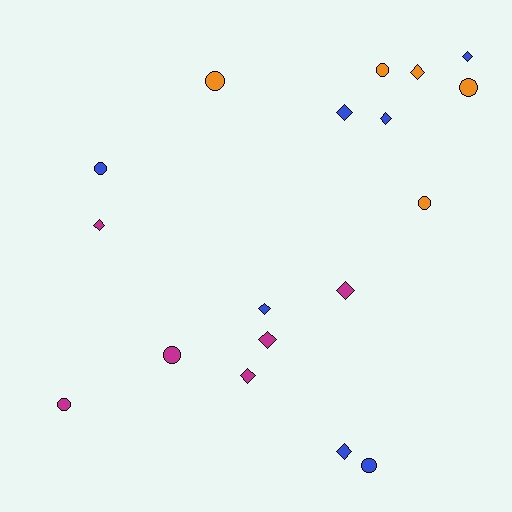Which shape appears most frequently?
Diamond, with 10 objects.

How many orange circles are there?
There are 4 orange circles.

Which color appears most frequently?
Blue, with 7 objects.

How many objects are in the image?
There are 18 objects.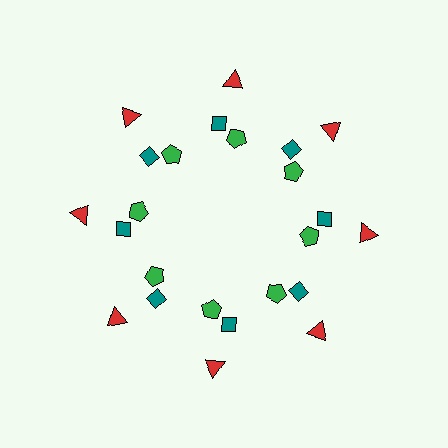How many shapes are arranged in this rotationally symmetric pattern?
There are 24 shapes, arranged in 8 groups of 3.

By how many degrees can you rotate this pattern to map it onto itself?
The pattern maps onto itself every 45 degrees of rotation.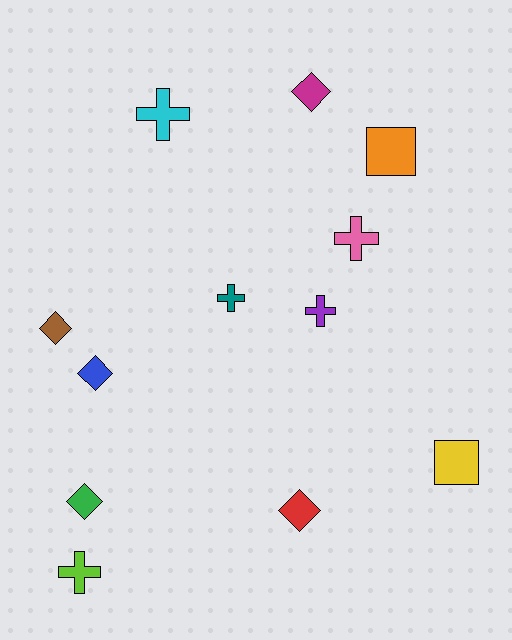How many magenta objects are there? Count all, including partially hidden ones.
There is 1 magenta object.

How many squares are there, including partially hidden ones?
There are 2 squares.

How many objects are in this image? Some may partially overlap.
There are 12 objects.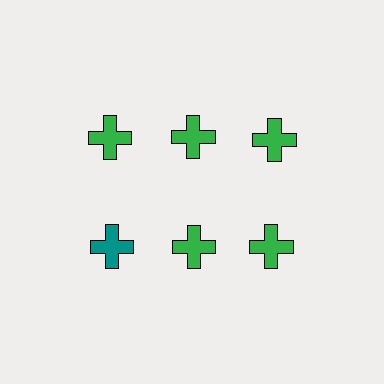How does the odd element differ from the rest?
It has a different color: teal instead of green.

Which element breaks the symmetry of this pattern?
The teal cross in the second row, leftmost column breaks the symmetry. All other shapes are green crosses.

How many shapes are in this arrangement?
There are 6 shapes arranged in a grid pattern.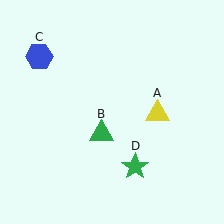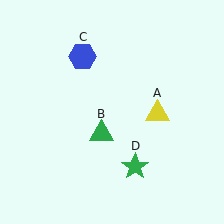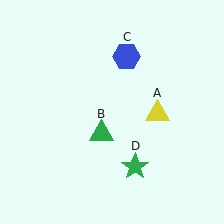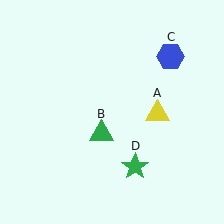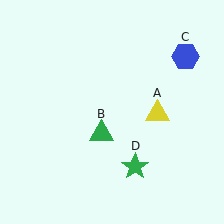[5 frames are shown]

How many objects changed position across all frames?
1 object changed position: blue hexagon (object C).